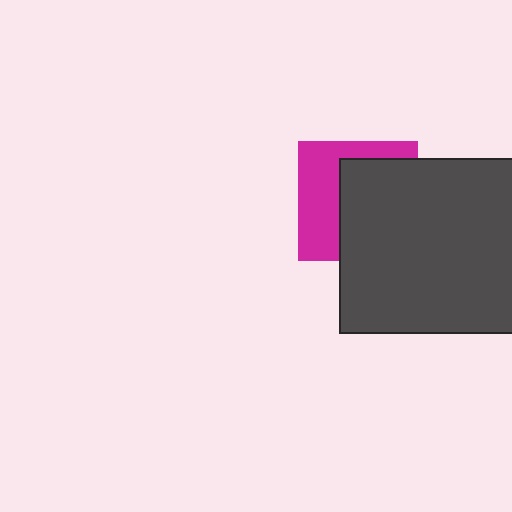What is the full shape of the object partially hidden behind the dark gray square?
The partially hidden object is a magenta square.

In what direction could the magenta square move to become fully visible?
The magenta square could move left. That would shift it out from behind the dark gray square entirely.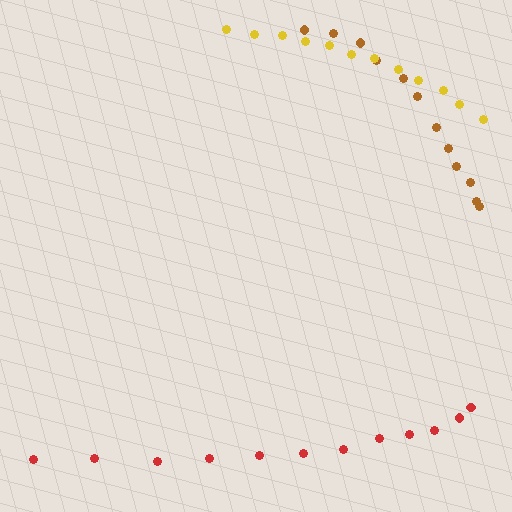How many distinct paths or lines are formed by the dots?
There are 3 distinct paths.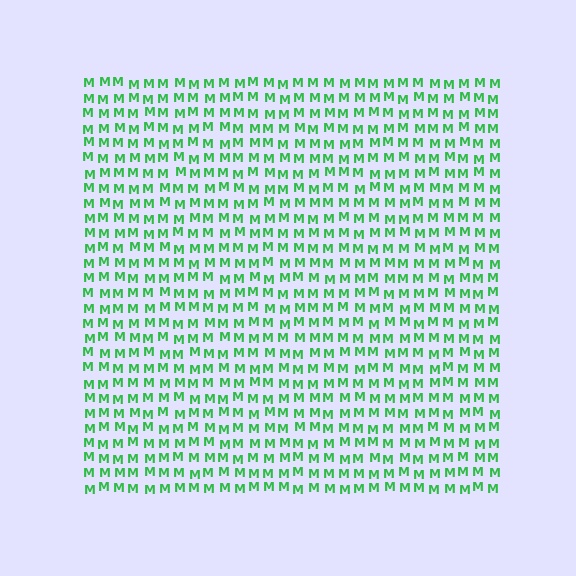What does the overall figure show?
The overall figure shows a square.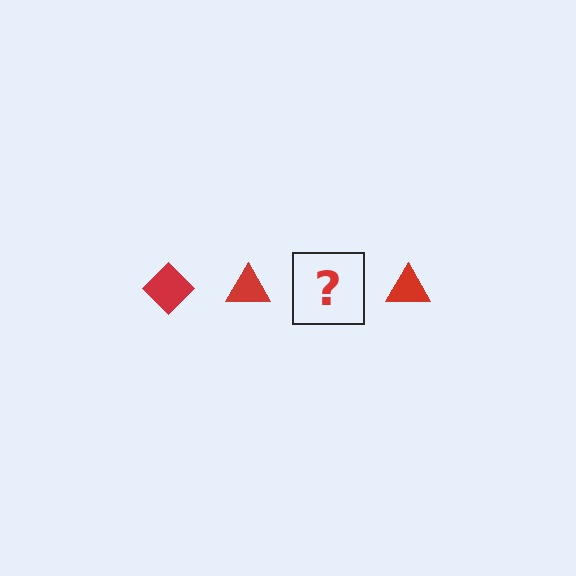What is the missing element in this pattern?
The missing element is a red diamond.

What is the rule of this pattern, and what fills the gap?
The rule is that the pattern cycles through diamond, triangle shapes in red. The gap should be filled with a red diamond.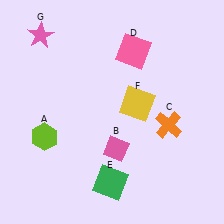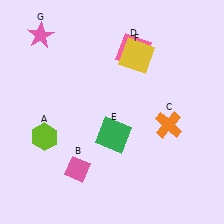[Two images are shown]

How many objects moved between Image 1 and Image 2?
3 objects moved between the two images.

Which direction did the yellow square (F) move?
The yellow square (F) moved up.